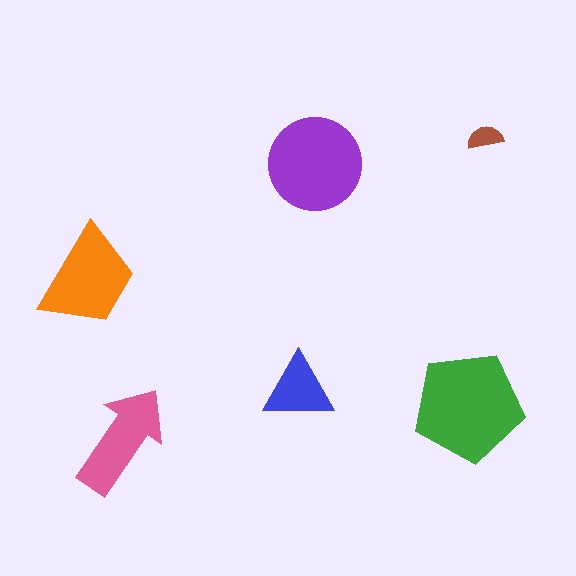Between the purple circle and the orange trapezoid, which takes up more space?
The purple circle.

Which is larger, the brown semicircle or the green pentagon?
The green pentagon.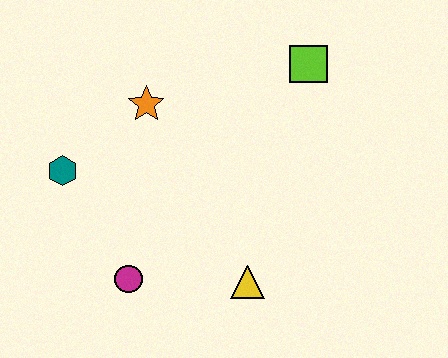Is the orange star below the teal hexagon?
No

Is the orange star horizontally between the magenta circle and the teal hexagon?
No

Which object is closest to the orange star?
The teal hexagon is closest to the orange star.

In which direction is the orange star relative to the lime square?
The orange star is to the left of the lime square.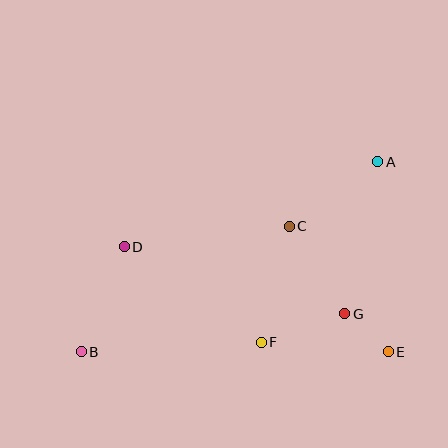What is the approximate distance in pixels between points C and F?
The distance between C and F is approximately 119 pixels.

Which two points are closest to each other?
Points E and G are closest to each other.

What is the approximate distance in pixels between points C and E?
The distance between C and E is approximately 160 pixels.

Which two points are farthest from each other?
Points A and B are farthest from each other.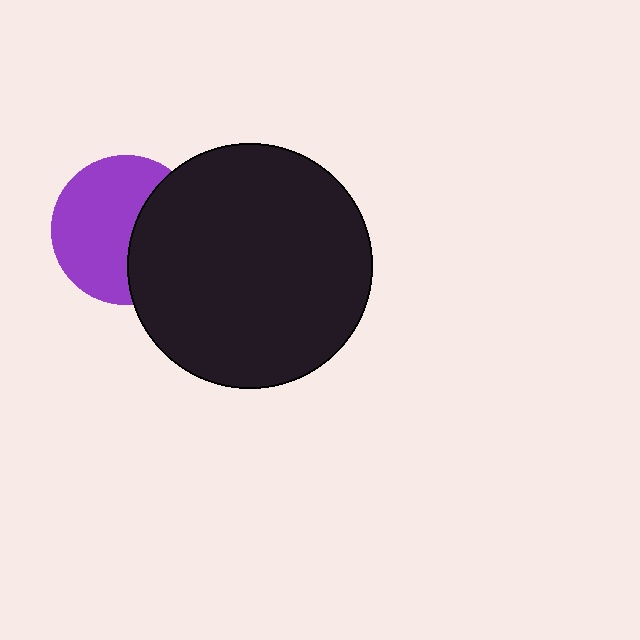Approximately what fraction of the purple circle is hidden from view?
Roughly 39% of the purple circle is hidden behind the black circle.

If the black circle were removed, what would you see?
You would see the complete purple circle.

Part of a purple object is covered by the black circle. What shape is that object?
It is a circle.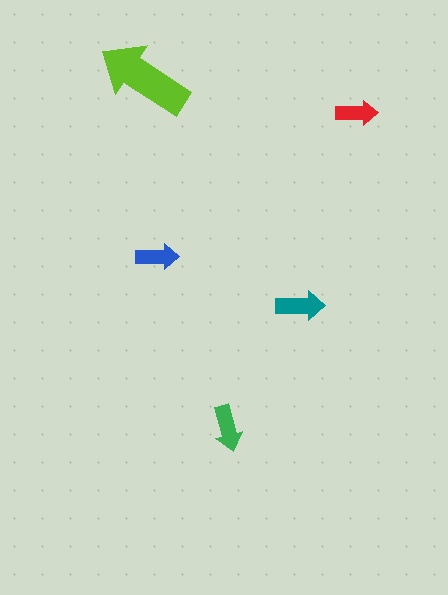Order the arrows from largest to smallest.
the lime one, the teal one, the green one, the blue one, the red one.